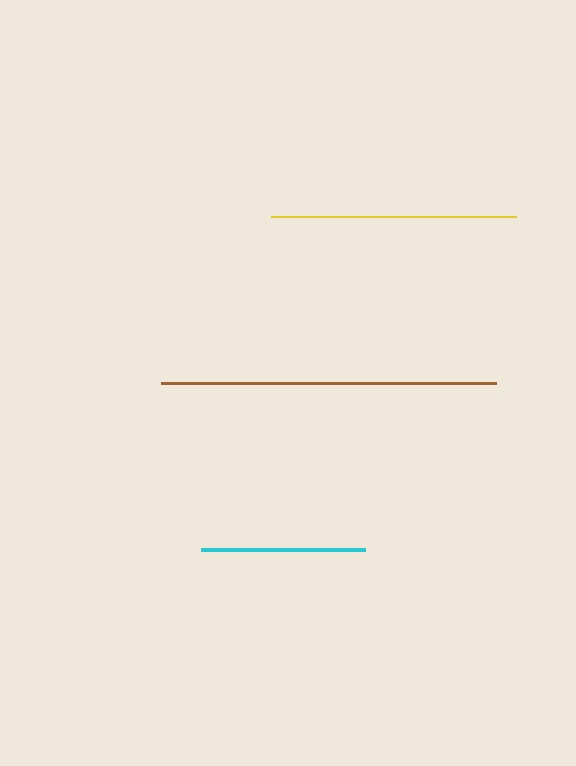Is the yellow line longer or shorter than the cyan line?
The yellow line is longer than the cyan line.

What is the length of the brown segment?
The brown segment is approximately 335 pixels long.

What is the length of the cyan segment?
The cyan segment is approximately 164 pixels long.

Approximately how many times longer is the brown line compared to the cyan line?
The brown line is approximately 2.0 times the length of the cyan line.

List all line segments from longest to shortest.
From longest to shortest: brown, yellow, cyan.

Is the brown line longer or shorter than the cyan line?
The brown line is longer than the cyan line.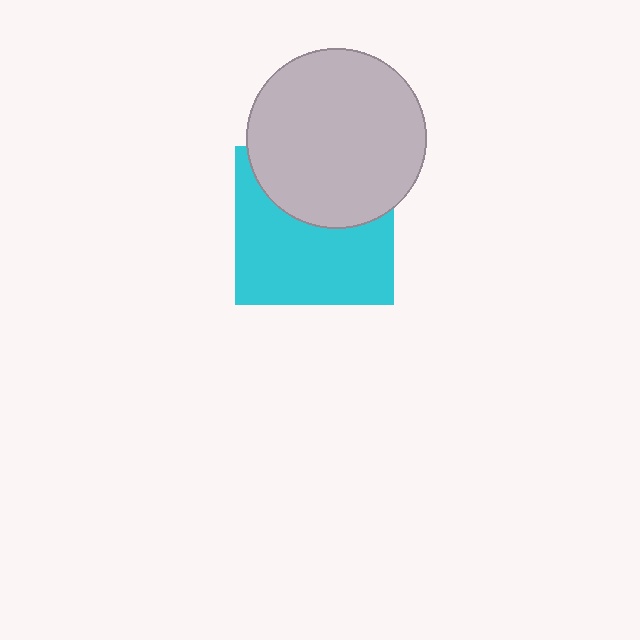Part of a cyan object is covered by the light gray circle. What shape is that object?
It is a square.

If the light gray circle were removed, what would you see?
You would see the complete cyan square.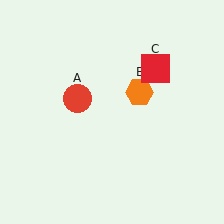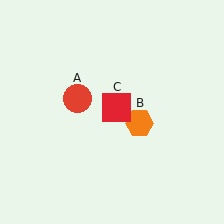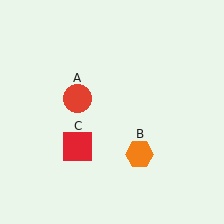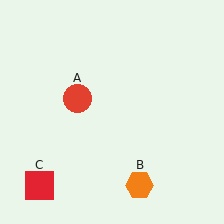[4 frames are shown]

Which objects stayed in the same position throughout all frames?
Red circle (object A) remained stationary.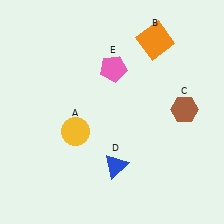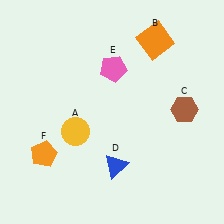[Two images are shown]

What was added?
An orange pentagon (F) was added in Image 2.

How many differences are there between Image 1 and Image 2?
There is 1 difference between the two images.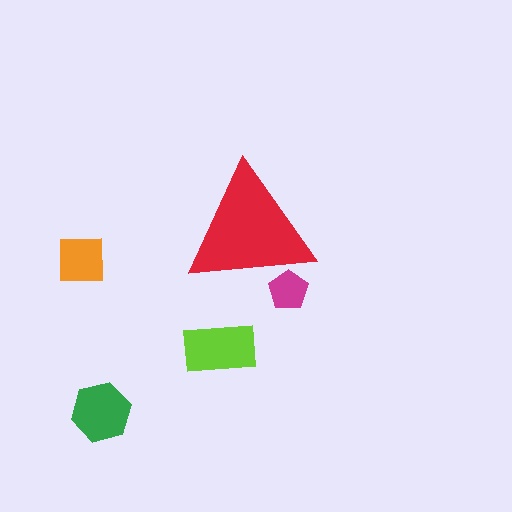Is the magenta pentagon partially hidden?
Yes, the magenta pentagon is partially hidden behind the red triangle.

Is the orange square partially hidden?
No, the orange square is fully visible.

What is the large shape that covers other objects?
A red triangle.